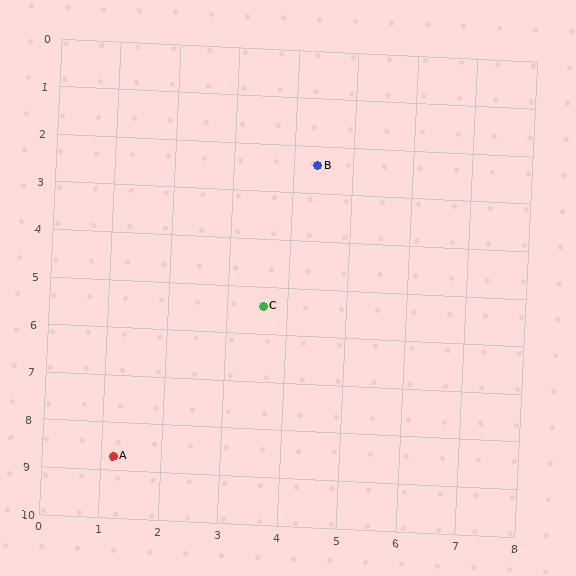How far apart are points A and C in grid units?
Points A and C are about 4.1 grid units apart.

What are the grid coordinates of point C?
Point C is at approximately (3.6, 5.4).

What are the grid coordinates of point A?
Point A is at approximately (1.2, 8.7).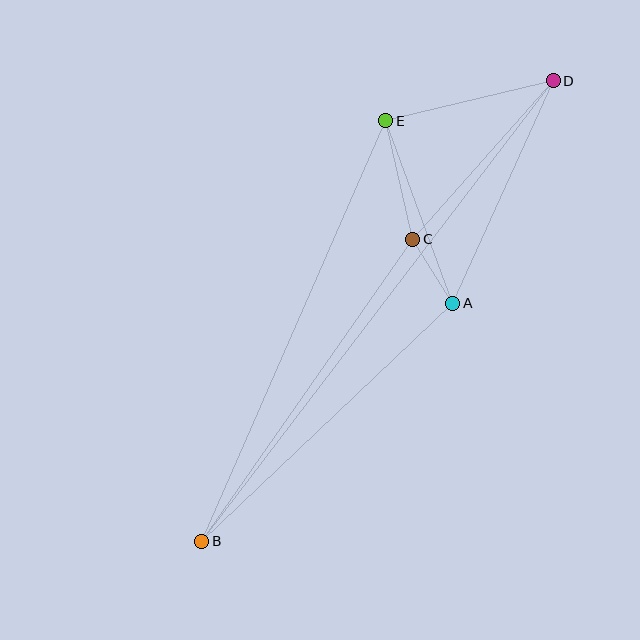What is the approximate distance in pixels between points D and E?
The distance between D and E is approximately 172 pixels.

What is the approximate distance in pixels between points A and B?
The distance between A and B is approximately 346 pixels.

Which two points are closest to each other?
Points A and C are closest to each other.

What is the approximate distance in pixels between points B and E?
The distance between B and E is approximately 459 pixels.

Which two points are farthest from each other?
Points B and D are farthest from each other.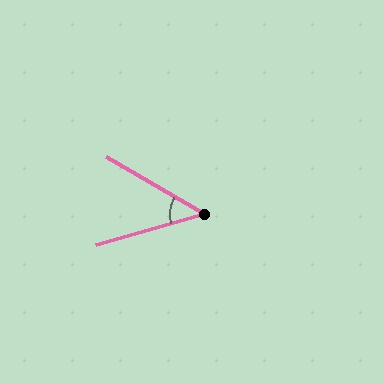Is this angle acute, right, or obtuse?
It is acute.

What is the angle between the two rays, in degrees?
Approximately 46 degrees.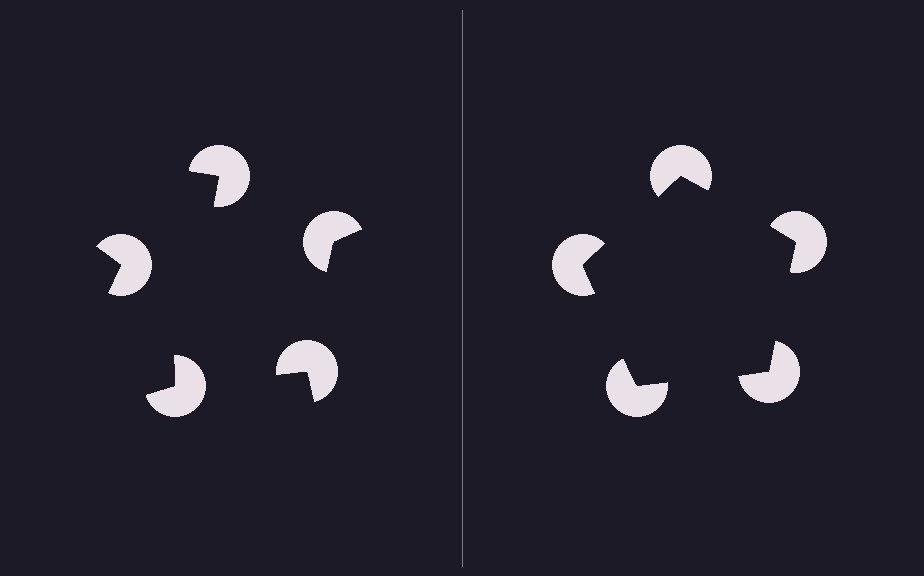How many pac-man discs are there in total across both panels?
10 — 5 on each side.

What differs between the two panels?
The pac-man discs are positioned identically on both sides; only the wedge orientations differ. On the right they align to a pentagon; on the left they are misaligned.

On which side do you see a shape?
An illusory pentagon appears on the right side. On the left side the wedge cuts are rotated, so no coherent shape forms.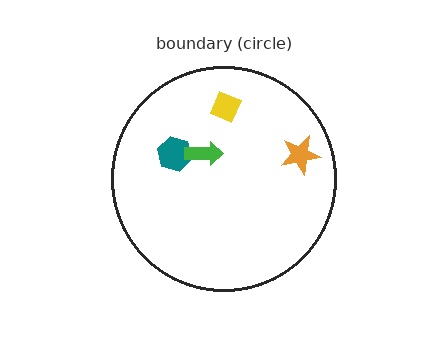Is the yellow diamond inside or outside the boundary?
Inside.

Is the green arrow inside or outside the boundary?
Inside.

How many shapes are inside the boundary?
4 inside, 0 outside.